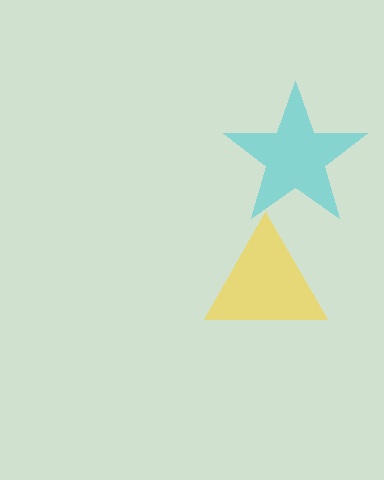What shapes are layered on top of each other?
The layered shapes are: a yellow triangle, a cyan star.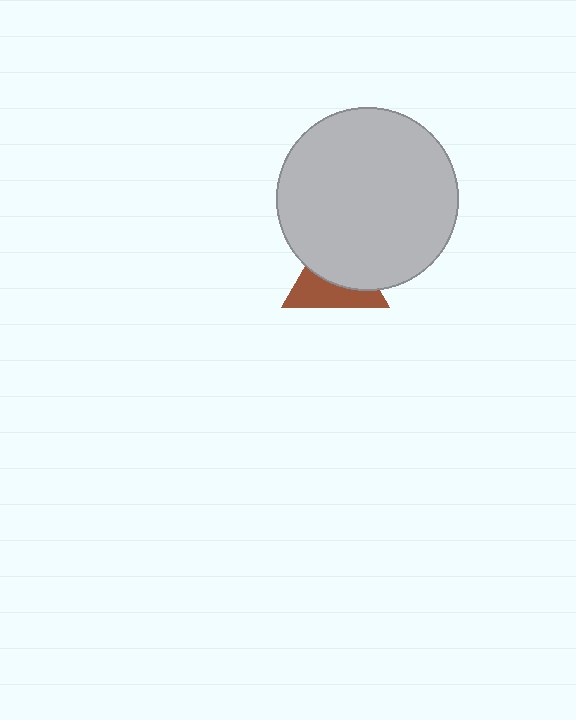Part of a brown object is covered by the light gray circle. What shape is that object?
It is a triangle.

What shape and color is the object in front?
The object in front is a light gray circle.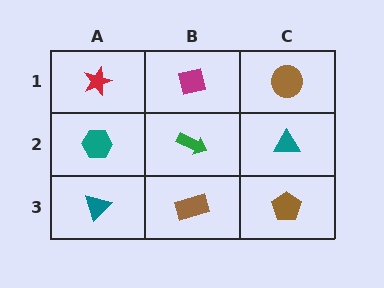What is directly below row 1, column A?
A teal hexagon.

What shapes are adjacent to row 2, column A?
A red star (row 1, column A), a teal triangle (row 3, column A), a green arrow (row 2, column B).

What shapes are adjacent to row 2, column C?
A brown circle (row 1, column C), a brown pentagon (row 3, column C), a green arrow (row 2, column B).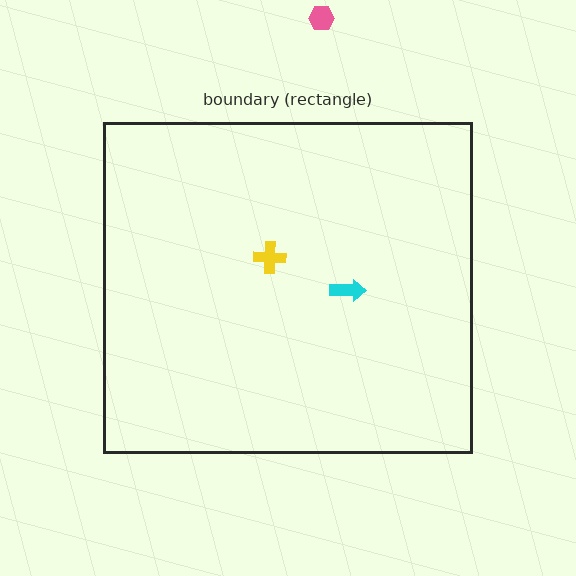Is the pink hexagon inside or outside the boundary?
Outside.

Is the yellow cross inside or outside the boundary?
Inside.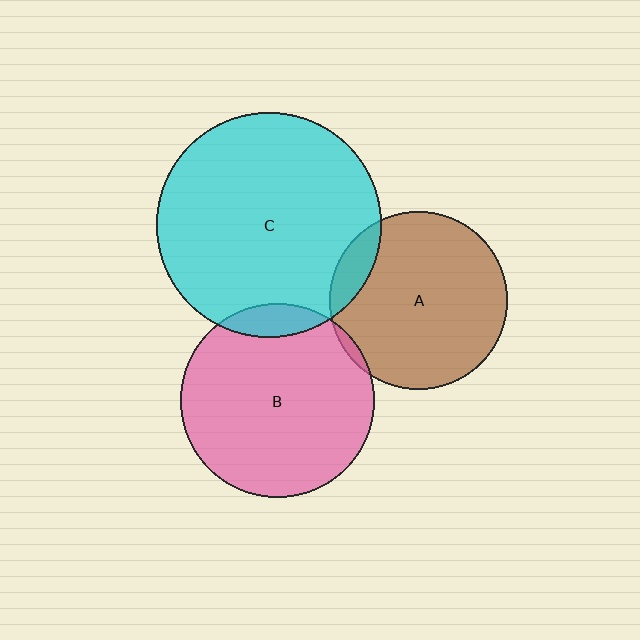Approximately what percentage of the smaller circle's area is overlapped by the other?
Approximately 5%.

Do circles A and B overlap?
Yes.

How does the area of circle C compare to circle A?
Approximately 1.6 times.